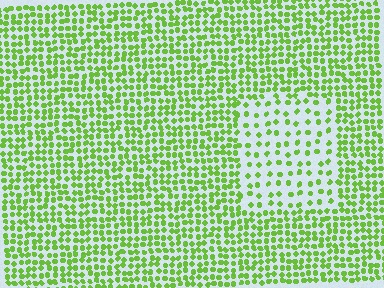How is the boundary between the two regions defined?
The boundary is defined by a change in element density (approximately 2.2x ratio). All elements are the same color, size, and shape.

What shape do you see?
I see a rectangle.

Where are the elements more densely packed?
The elements are more densely packed outside the rectangle boundary.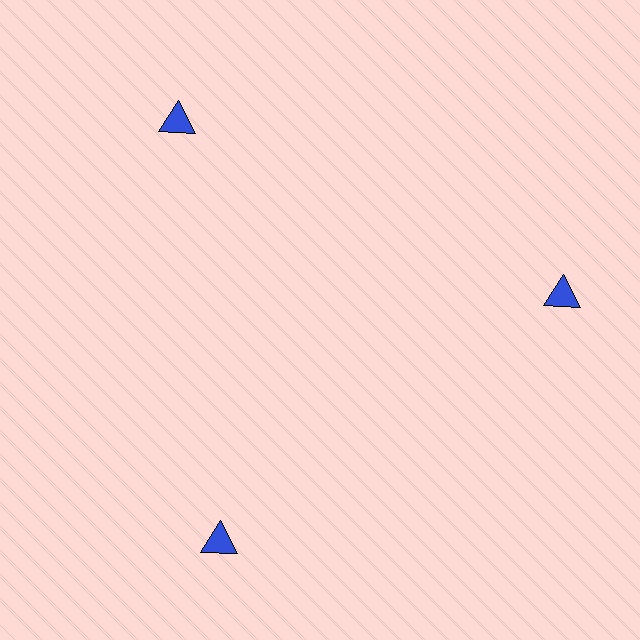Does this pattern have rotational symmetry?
Yes, this pattern has 3-fold rotational symmetry. It looks the same after rotating 120 degrees around the center.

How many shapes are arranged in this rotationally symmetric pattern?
There are 3 shapes, arranged in 3 groups of 1.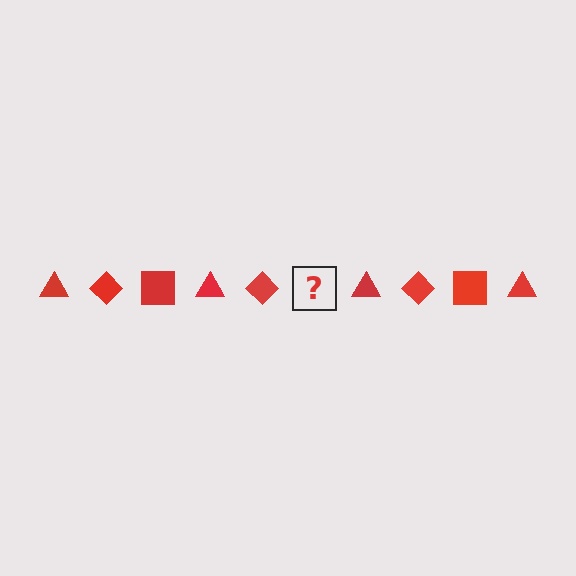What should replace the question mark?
The question mark should be replaced with a red square.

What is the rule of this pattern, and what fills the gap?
The rule is that the pattern cycles through triangle, diamond, square shapes in red. The gap should be filled with a red square.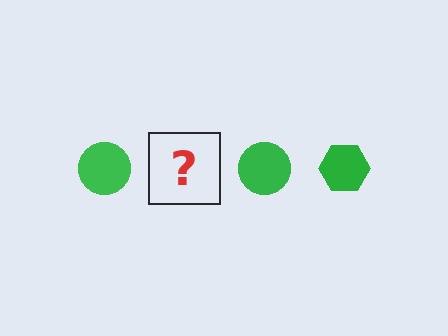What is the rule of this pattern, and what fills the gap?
The rule is that the pattern cycles through circle, hexagon shapes in green. The gap should be filled with a green hexagon.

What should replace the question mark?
The question mark should be replaced with a green hexagon.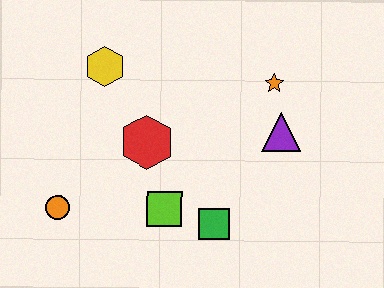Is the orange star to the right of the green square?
Yes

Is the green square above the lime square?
No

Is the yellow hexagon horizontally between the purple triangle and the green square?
No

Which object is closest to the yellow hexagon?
The red hexagon is closest to the yellow hexagon.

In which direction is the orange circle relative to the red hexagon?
The orange circle is to the left of the red hexagon.